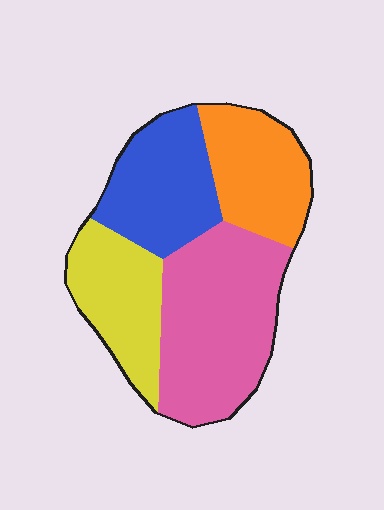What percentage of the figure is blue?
Blue takes up about one quarter (1/4) of the figure.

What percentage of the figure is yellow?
Yellow takes up about one fifth (1/5) of the figure.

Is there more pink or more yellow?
Pink.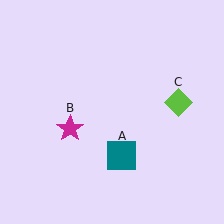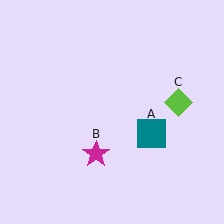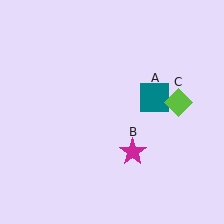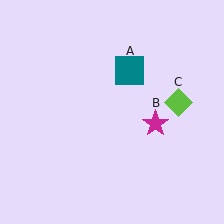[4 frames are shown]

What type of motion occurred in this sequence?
The teal square (object A), magenta star (object B) rotated counterclockwise around the center of the scene.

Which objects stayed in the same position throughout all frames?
Lime diamond (object C) remained stationary.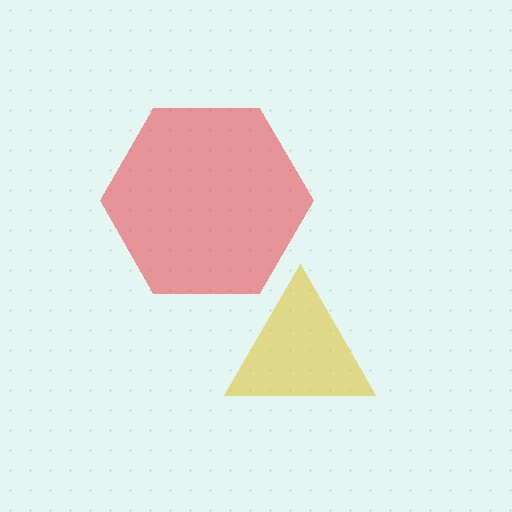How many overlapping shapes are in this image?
There are 2 overlapping shapes in the image.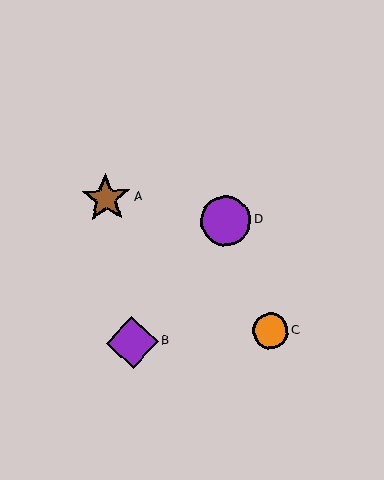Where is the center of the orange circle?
The center of the orange circle is at (271, 331).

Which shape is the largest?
The purple diamond (labeled B) is the largest.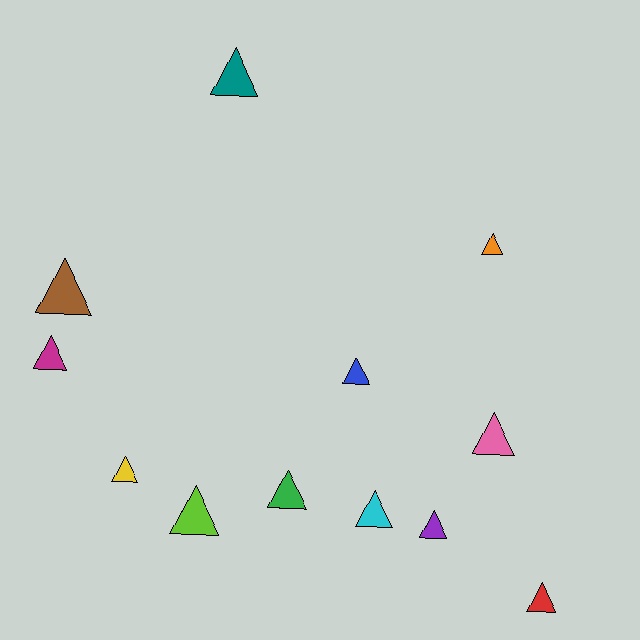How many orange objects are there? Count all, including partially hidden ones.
There is 1 orange object.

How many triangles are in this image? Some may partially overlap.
There are 12 triangles.